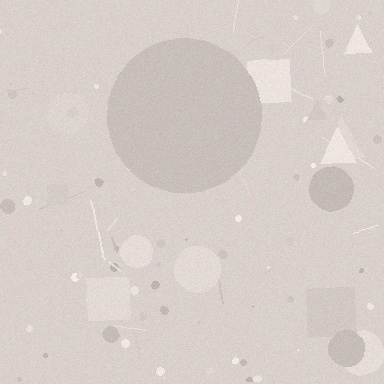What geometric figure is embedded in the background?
A circle is embedded in the background.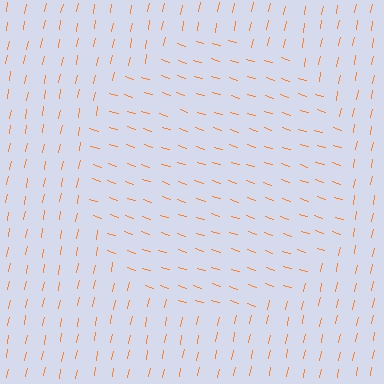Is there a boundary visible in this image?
Yes, there is a texture boundary formed by a change in line orientation.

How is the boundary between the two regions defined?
The boundary is defined purely by a change in line orientation (approximately 83 degrees difference). All lines are the same color and thickness.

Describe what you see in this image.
The image is filled with small orange line segments. A circle region in the image has lines oriented differently from the surrounding lines, creating a visible texture boundary.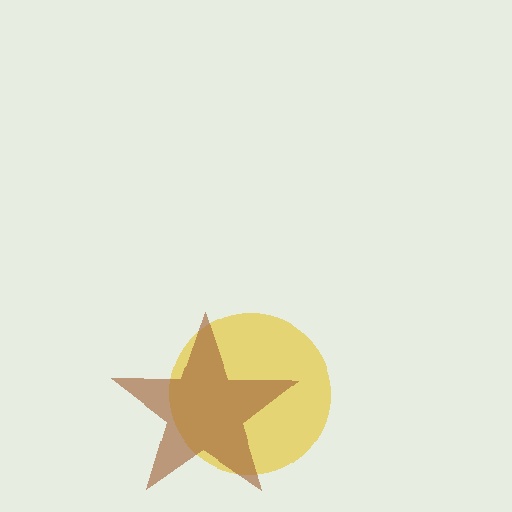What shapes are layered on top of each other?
The layered shapes are: a yellow circle, a brown star.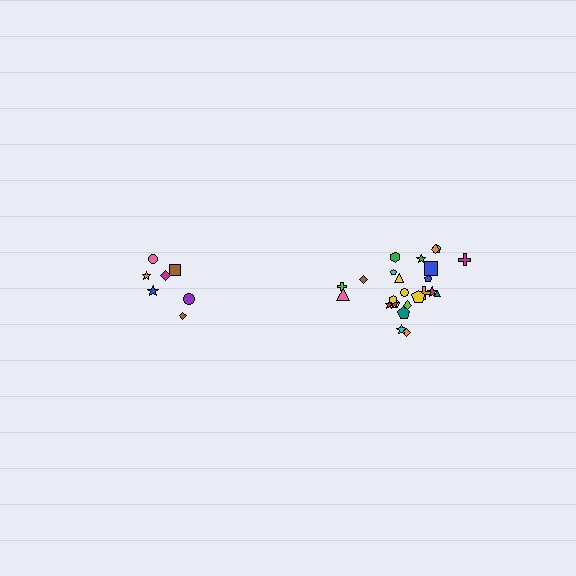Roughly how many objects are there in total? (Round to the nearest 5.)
Roughly 30 objects in total.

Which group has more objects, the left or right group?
The right group.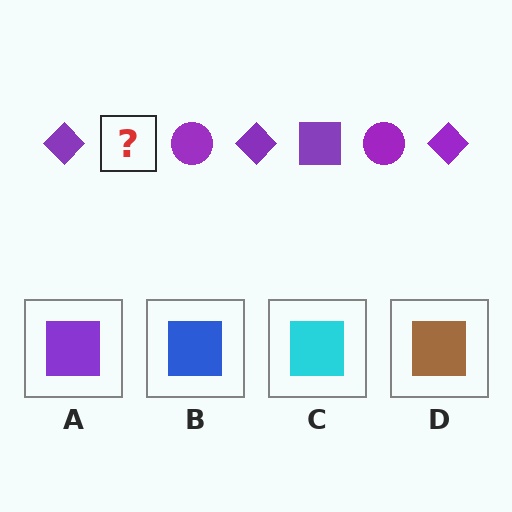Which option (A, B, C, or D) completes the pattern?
A.